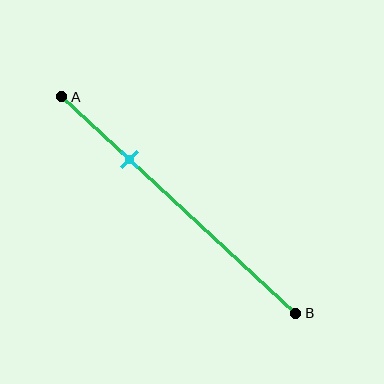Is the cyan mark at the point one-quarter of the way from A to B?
No, the mark is at about 30% from A, not at the 25% one-quarter point.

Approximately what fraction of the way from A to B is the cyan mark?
The cyan mark is approximately 30% of the way from A to B.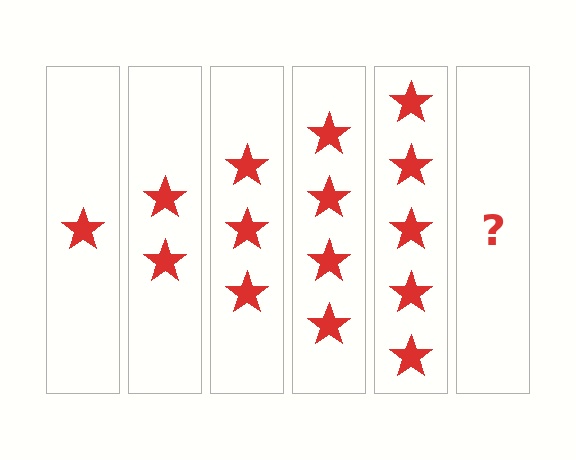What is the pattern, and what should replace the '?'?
The pattern is that each step adds one more star. The '?' should be 6 stars.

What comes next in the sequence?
The next element should be 6 stars.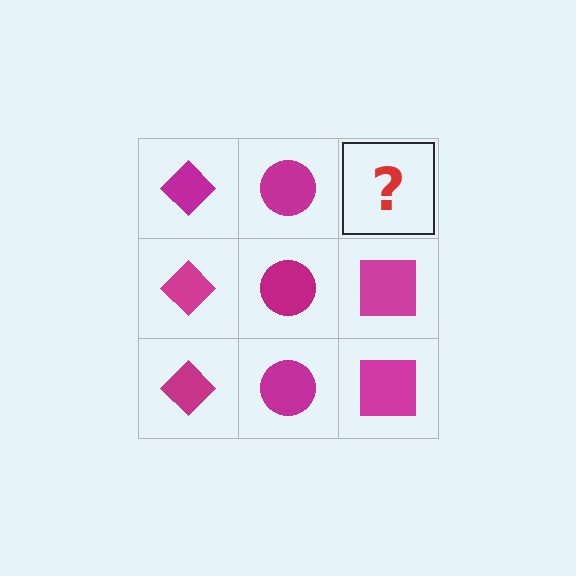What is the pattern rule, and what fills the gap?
The rule is that each column has a consistent shape. The gap should be filled with a magenta square.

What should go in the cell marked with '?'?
The missing cell should contain a magenta square.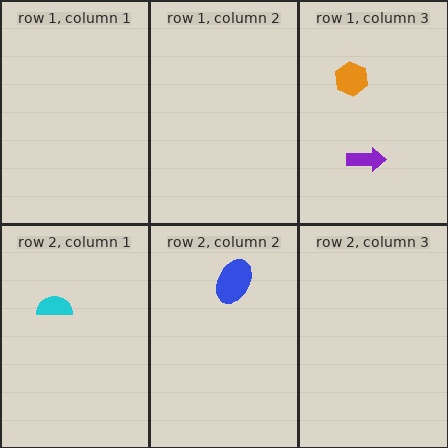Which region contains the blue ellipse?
The row 2, column 2 region.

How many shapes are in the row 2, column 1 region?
1.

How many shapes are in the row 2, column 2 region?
1.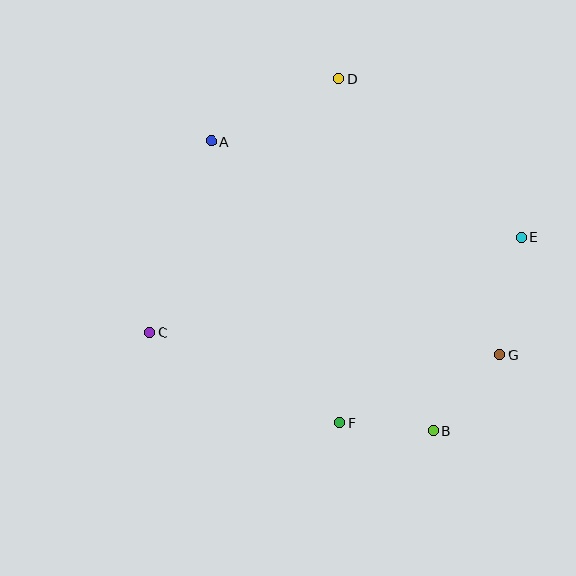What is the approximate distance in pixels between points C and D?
The distance between C and D is approximately 316 pixels.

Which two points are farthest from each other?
Points C and E are farthest from each other.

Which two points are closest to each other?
Points B and F are closest to each other.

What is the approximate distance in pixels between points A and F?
The distance between A and F is approximately 310 pixels.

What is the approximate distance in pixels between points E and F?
The distance between E and F is approximately 260 pixels.